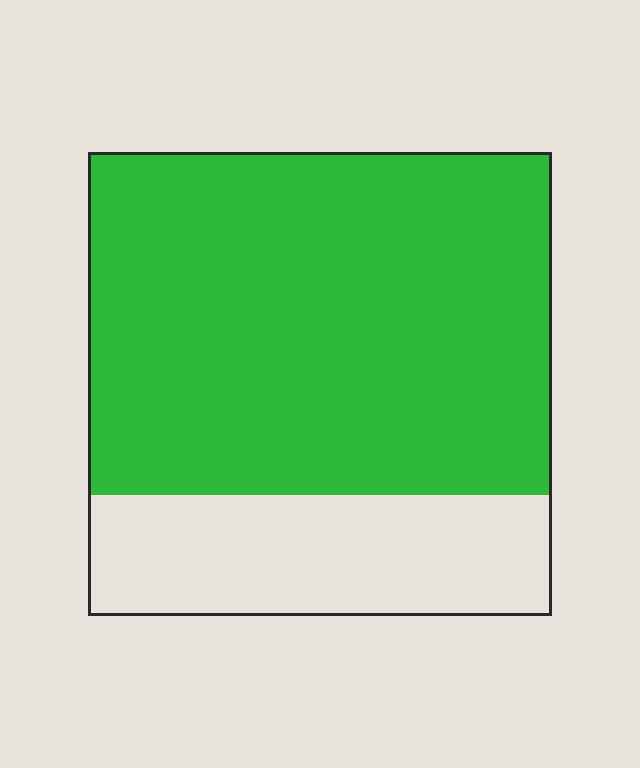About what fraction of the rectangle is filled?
About three quarters (3/4).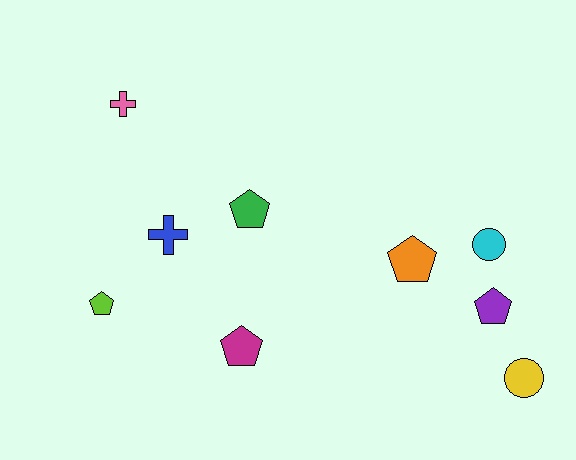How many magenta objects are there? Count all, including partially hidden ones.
There is 1 magenta object.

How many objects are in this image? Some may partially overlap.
There are 9 objects.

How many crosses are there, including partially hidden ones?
There are 2 crosses.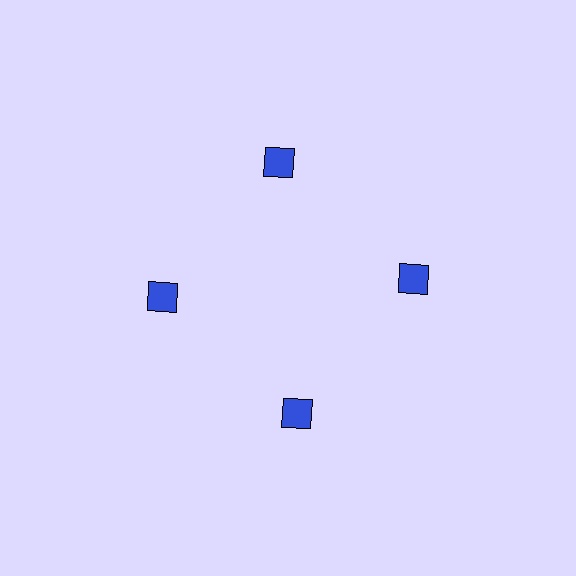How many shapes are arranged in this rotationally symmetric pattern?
There are 4 shapes, arranged in 4 groups of 1.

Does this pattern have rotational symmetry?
Yes, this pattern has 4-fold rotational symmetry. It looks the same after rotating 90 degrees around the center.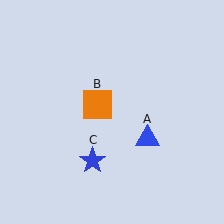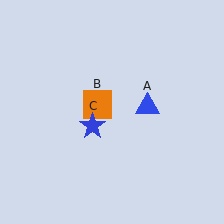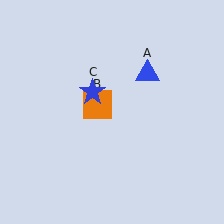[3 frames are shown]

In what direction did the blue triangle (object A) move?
The blue triangle (object A) moved up.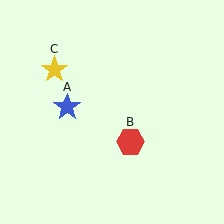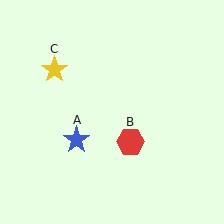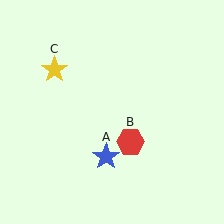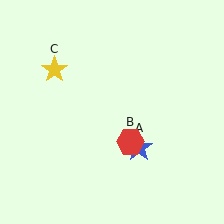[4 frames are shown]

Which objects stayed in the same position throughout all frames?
Red hexagon (object B) and yellow star (object C) remained stationary.